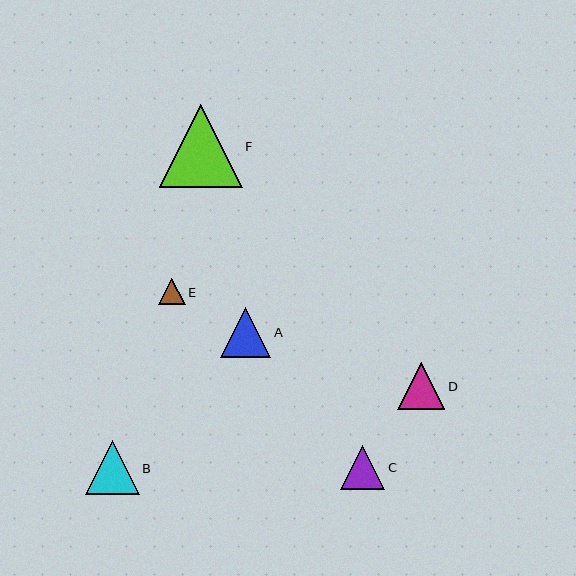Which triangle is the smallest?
Triangle E is the smallest with a size of approximately 26 pixels.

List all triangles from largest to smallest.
From largest to smallest: F, B, A, D, C, E.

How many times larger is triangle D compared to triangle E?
Triangle D is approximately 1.8 times the size of triangle E.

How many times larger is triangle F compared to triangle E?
Triangle F is approximately 3.1 times the size of triangle E.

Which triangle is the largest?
Triangle F is the largest with a size of approximately 83 pixels.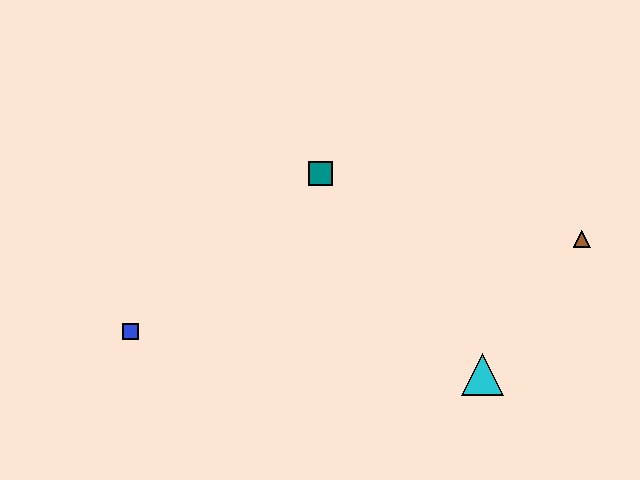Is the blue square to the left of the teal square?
Yes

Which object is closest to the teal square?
The blue square is closest to the teal square.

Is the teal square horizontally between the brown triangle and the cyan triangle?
No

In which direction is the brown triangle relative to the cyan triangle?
The brown triangle is above the cyan triangle.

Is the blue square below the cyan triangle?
No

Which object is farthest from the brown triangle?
The blue square is farthest from the brown triangle.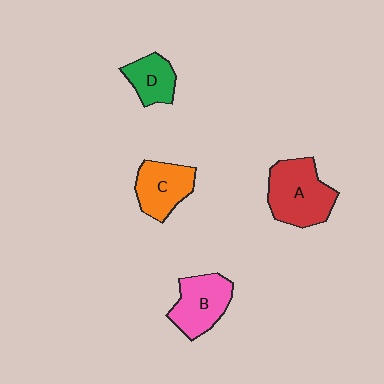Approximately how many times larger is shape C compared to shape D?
Approximately 1.3 times.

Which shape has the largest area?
Shape A (red).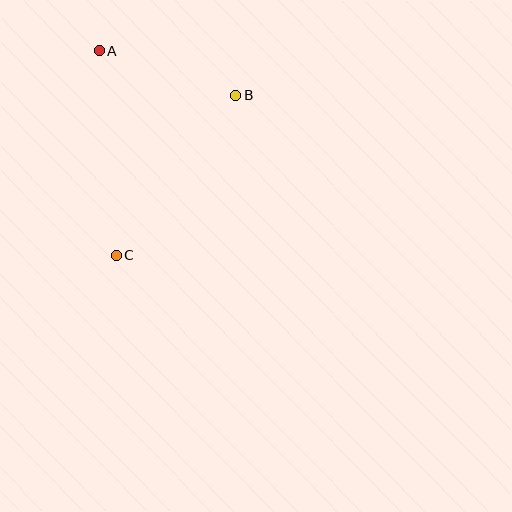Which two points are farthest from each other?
Points A and C are farthest from each other.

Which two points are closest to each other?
Points A and B are closest to each other.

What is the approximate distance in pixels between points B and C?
The distance between B and C is approximately 200 pixels.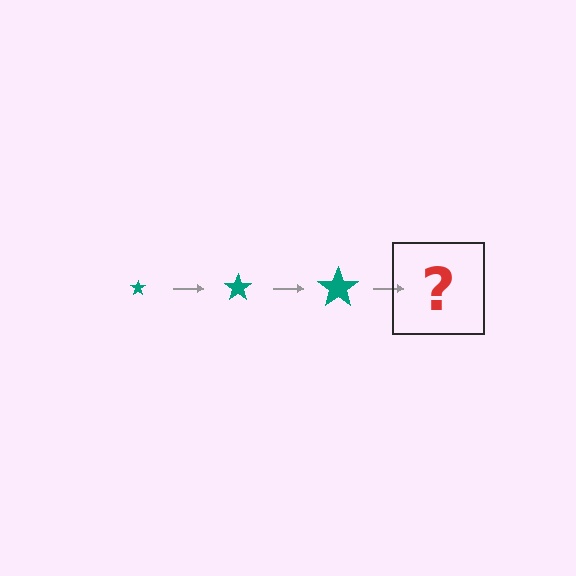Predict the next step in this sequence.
The next step is a teal star, larger than the previous one.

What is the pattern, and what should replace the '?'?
The pattern is that the star gets progressively larger each step. The '?' should be a teal star, larger than the previous one.